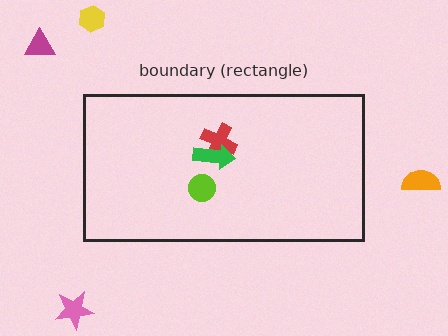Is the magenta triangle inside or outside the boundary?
Outside.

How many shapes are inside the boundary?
3 inside, 4 outside.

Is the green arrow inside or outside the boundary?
Inside.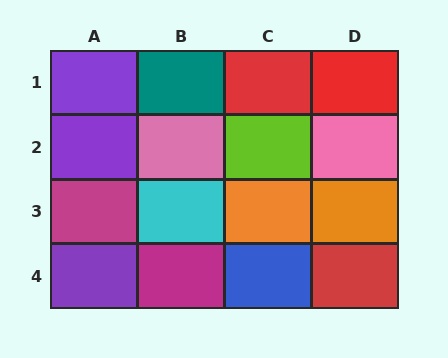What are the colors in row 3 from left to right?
Magenta, cyan, orange, orange.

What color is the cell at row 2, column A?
Purple.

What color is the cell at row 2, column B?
Pink.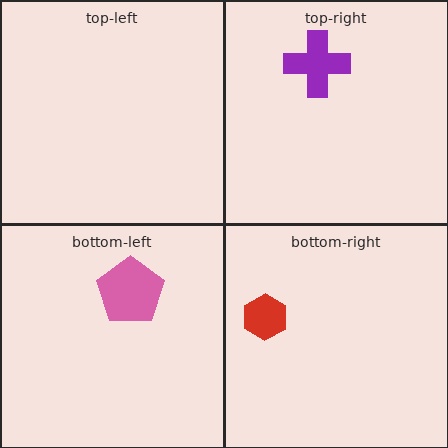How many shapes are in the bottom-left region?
1.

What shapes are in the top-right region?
The purple cross.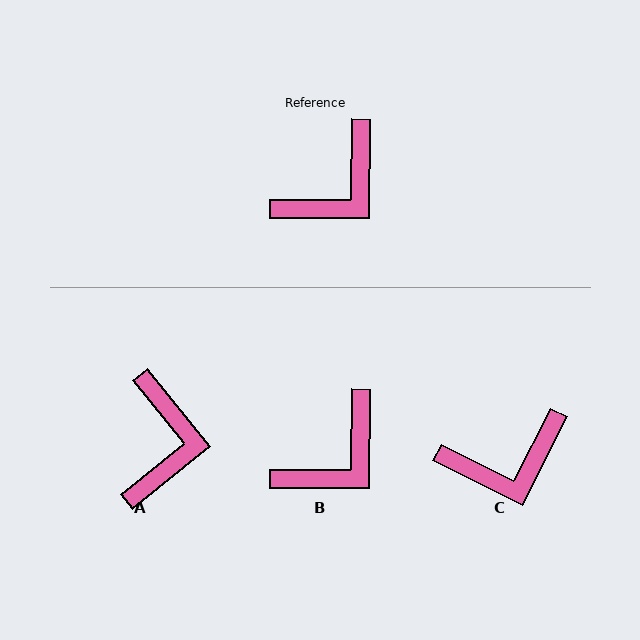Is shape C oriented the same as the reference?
No, it is off by about 26 degrees.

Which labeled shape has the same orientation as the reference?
B.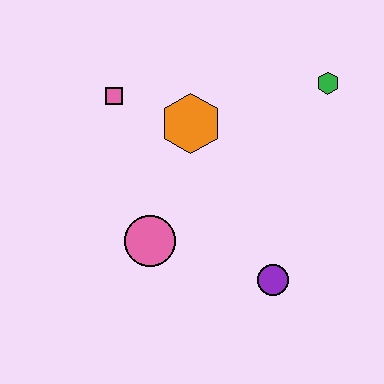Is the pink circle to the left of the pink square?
No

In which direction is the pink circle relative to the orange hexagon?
The pink circle is below the orange hexagon.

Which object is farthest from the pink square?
The purple circle is farthest from the pink square.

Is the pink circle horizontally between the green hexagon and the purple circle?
No